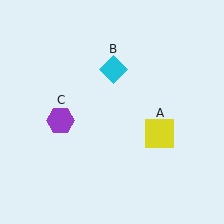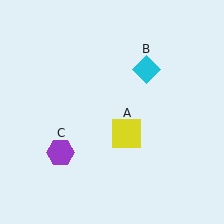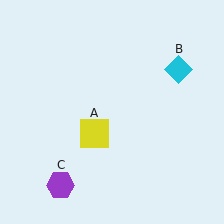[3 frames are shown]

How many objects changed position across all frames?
3 objects changed position: yellow square (object A), cyan diamond (object B), purple hexagon (object C).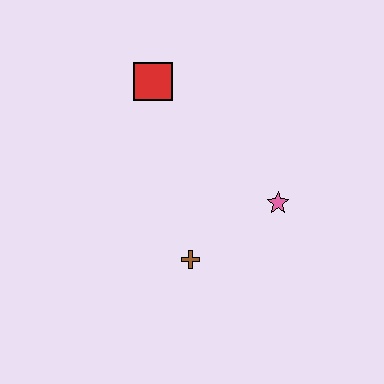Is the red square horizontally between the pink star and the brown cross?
No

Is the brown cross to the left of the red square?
No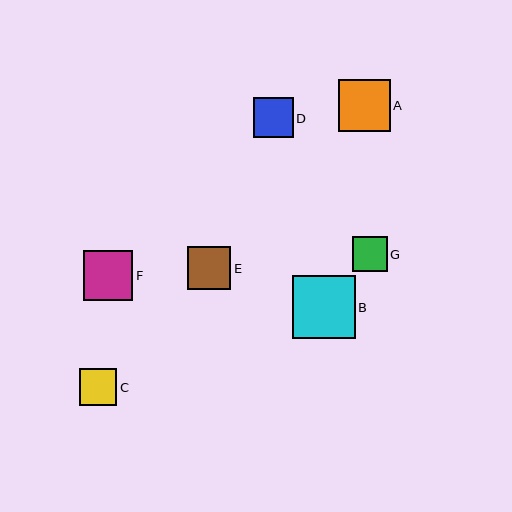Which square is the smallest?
Square G is the smallest with a size of approximately 35 pixels.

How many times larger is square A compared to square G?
Square A is approximately 1.5 times the size of square G.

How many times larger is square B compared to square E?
Square B is approximately 1.5 times the size of square E.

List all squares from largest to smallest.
From largest to smallest: B, A, F, E, D, C, G.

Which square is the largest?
Square B is the largest with a size of approximately 63 pixels.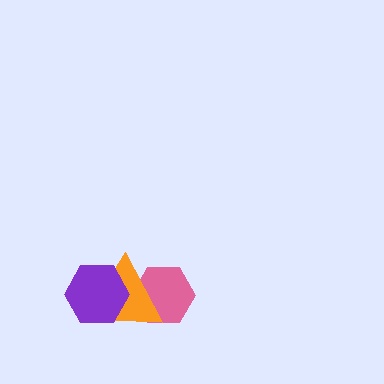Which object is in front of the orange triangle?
The purple hexagon is in front of the orange triangle.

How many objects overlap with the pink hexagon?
1 object overlaps with the pink hexagon.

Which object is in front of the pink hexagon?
The orange triangle is in front of the pink hexagon.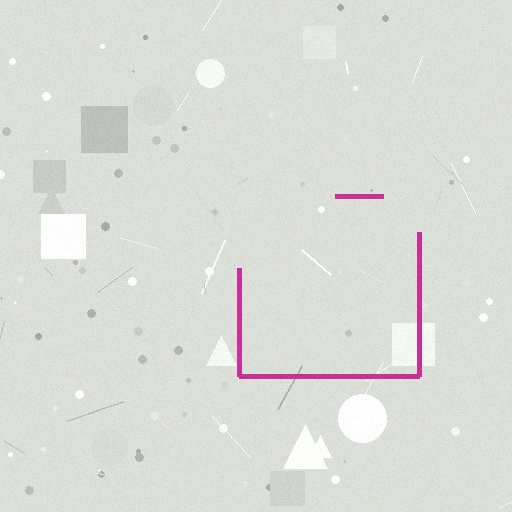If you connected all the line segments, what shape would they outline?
They would outline a square.